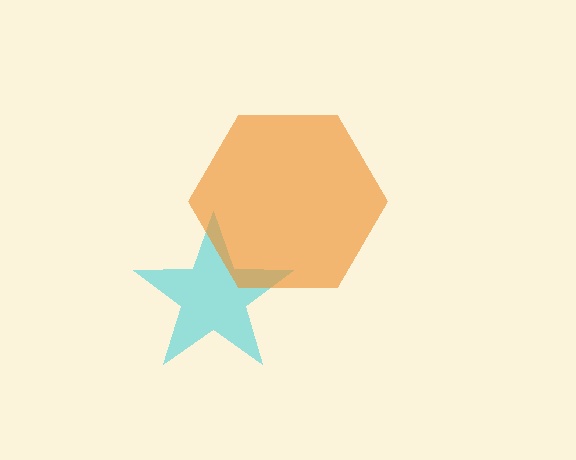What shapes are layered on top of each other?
The layered shapes are: a cyan star, an orange hexagon.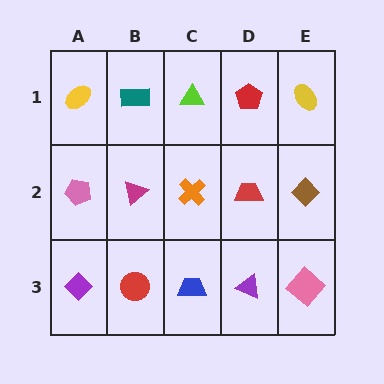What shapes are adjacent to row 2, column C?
A lime triangle (row 1, column C), a blue trapezoid (row 3, column C), a magenta triangle (row 2, column B), a red trapezoid (row 2, column D).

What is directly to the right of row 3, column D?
A pink diamond.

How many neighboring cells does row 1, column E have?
2.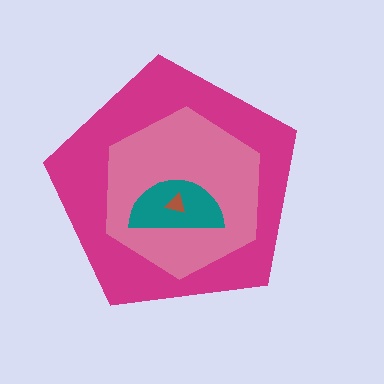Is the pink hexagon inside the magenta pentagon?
Yes.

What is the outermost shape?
The magenta pentagon.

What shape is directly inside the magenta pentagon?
The pink hexagon.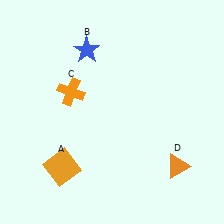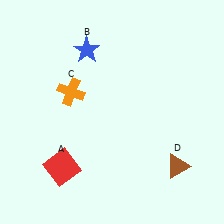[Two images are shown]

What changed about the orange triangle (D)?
In Image 1, D is orange. In Image 2, it changed to brown.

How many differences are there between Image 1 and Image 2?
There are 2 differences between the two images.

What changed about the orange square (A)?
In Image 1, A is orange. In Image 2, it changed to red.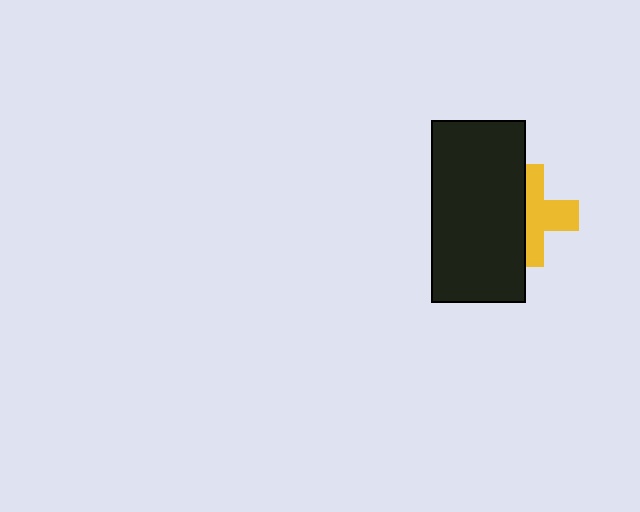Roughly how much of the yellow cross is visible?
About half of it is visible (roughly 56%).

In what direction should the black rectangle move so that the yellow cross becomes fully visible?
The black rectangle should move left. That is the shortest direction to clear the overlap and leave the yellow cross fully visible.